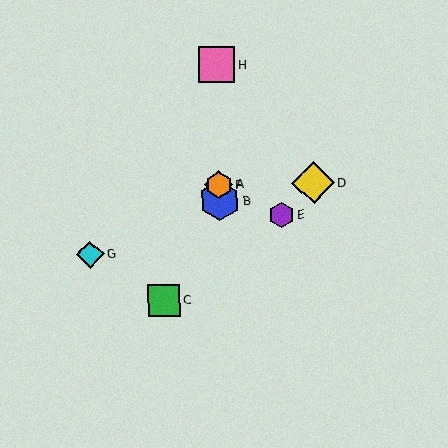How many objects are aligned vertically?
4 objects (A, B, F, H) are aligned vertically.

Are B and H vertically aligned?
Yes, both are at x≈219.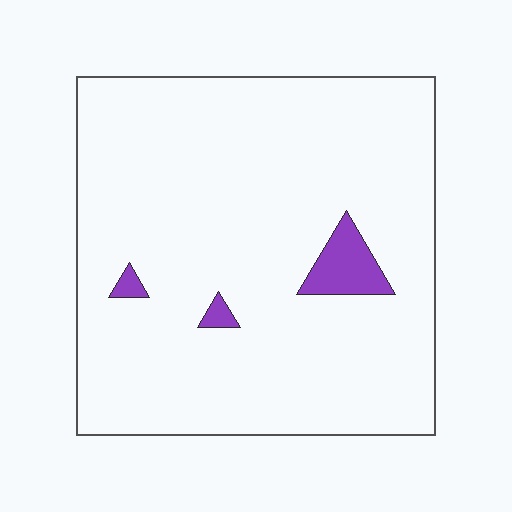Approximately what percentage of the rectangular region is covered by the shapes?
Approximately 5%.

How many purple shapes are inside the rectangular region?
3.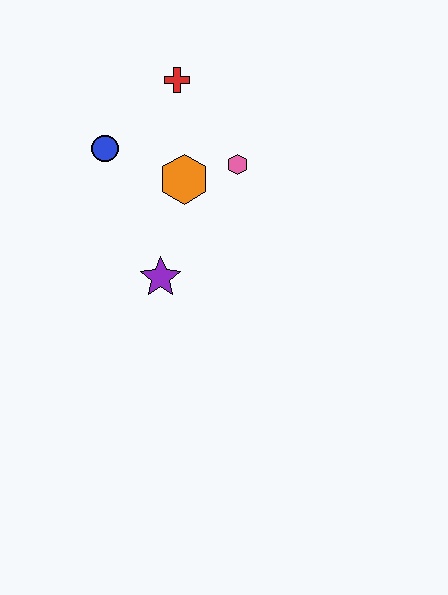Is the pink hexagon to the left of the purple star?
No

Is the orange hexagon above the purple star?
Yes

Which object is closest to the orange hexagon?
The pink hexagon is closest to the orange hexagon.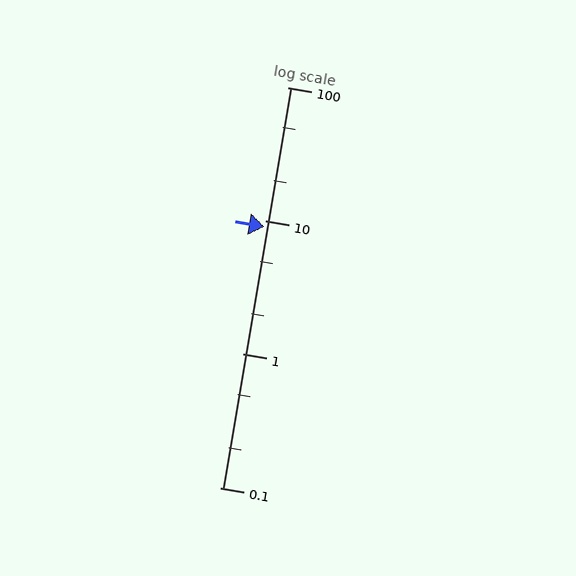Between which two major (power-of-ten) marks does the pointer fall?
The pointer is between 1 and 10.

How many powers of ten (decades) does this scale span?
The scale spans 3 decades, from 0.1 to 100.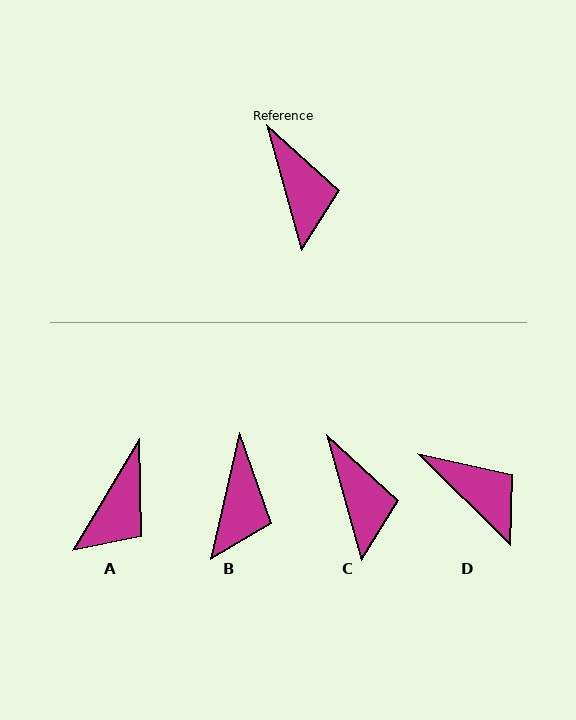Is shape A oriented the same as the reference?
No, it is off by about 46 degrees.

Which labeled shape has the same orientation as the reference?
C.